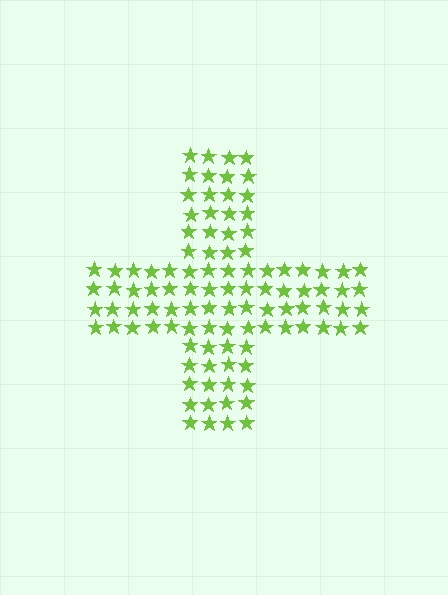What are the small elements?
The small elements are stars.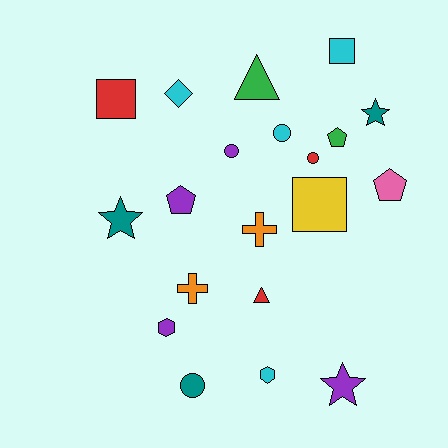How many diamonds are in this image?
There is 1 diamond.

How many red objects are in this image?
There are 3 red objects.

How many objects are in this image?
There are 20 objects.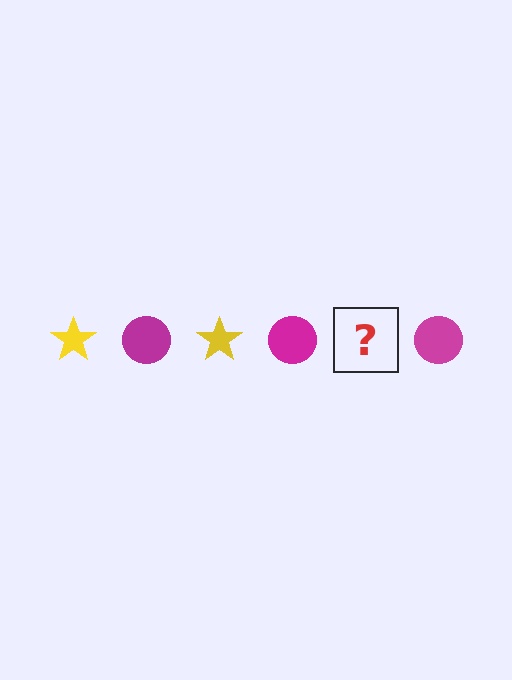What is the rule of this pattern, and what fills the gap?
The rule is that the pattern alternates between yellow star and magenta circle. The gap should be filled with a yellow star.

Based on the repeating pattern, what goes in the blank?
The blank should be a yellow star.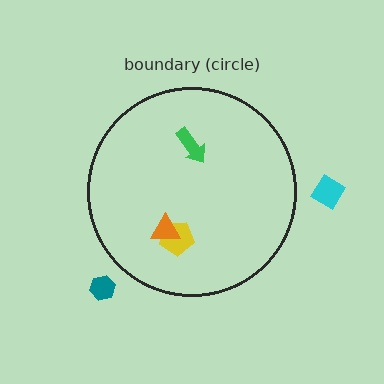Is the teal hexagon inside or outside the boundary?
Outside.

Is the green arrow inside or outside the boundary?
Inside.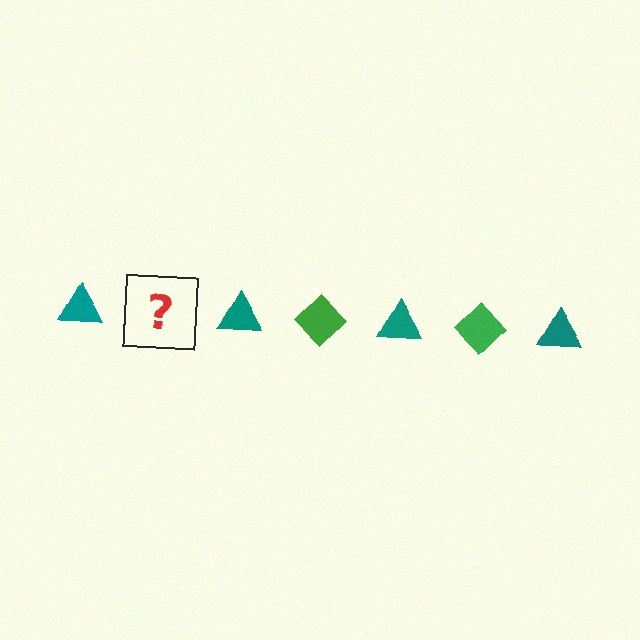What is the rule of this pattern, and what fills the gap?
The rule is that the pattern alternates between teal triangle and green diamond. The gap should be filled with a green diamond.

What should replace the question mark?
The question mark should be replaced with a green diamond.